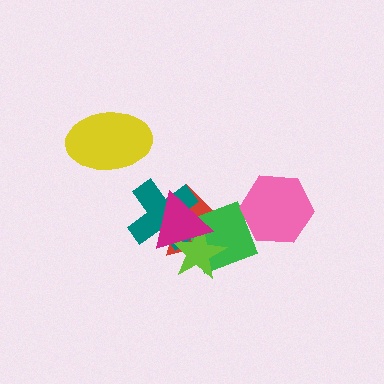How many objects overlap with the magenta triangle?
4 objects overlap with the magenta triangle.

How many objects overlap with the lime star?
4 objects overlap with the lime star.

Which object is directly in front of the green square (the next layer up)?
The lime star is directly in front of the green square.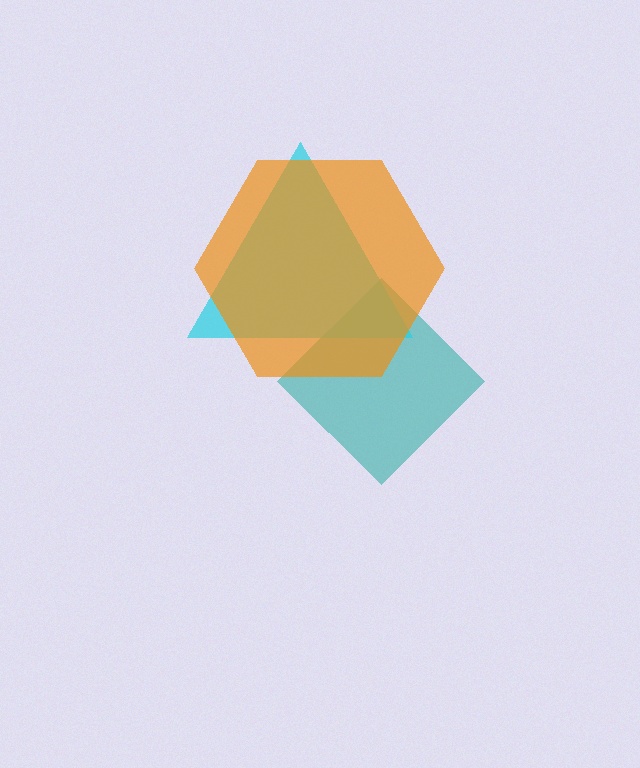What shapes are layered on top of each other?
The layered shapes are: a teal diamond, a cyan triangle, an orange hexagon.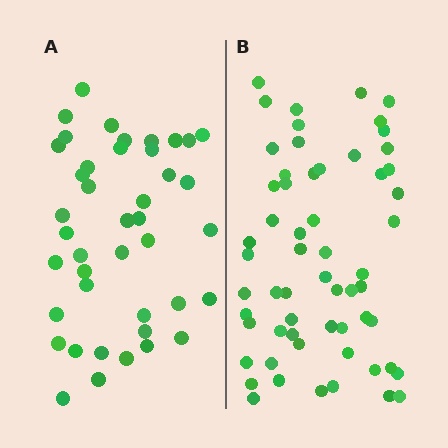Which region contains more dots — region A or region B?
Region B (the right region) has more dots.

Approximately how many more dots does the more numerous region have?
Region B has approximately 15 more dots than region A.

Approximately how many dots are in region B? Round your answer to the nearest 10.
About 60 dots. (The exact count is 59, which rounds to 60.)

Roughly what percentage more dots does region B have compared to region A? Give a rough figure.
About 40% more.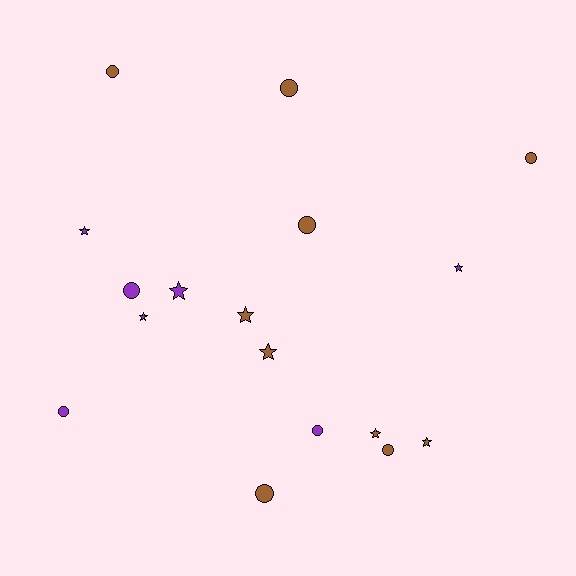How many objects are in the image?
There are 17 objects.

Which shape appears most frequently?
Circle, with 9 objects.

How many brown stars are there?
There are 4 brown stars.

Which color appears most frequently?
Brown, with 10 objects.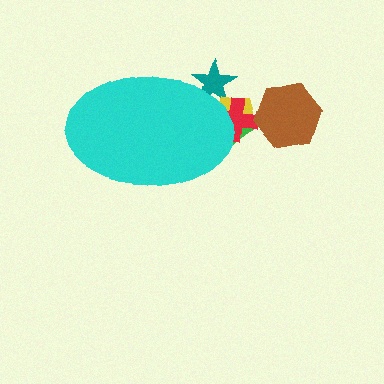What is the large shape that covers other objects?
A cyan ellipse.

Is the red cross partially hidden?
Yes, the red cross is partially hidden behind the cyan ellipse.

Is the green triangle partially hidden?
Yes, the green triangle is partially hidden behind the cyan ellipse.